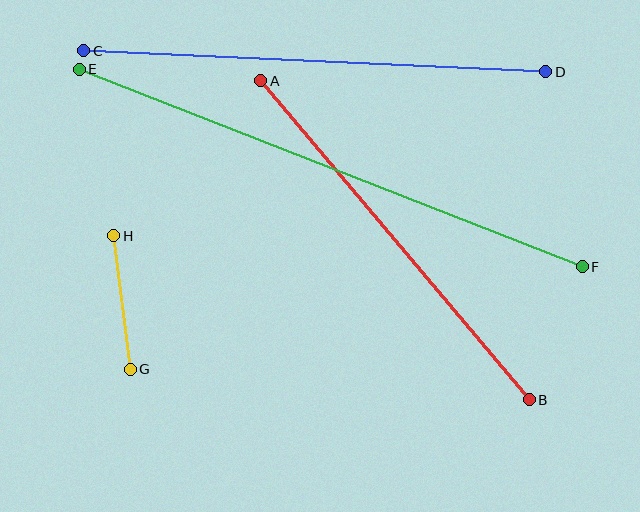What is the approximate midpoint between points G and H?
The midpoint is at approximately (122, 303) pixels.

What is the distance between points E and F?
The distance is approximately 540 pixels.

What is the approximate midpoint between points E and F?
The midpoint is at approximately (331, 168) pixels.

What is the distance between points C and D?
The distance is approximately 462 pixels.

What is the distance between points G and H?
The distance is approximately 135 pixels.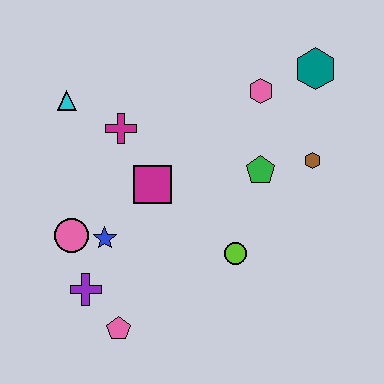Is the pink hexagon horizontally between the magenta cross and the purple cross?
No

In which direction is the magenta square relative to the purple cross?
The magenta square is above the purple cross.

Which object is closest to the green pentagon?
The brown hexagon is closest to the green pentagon.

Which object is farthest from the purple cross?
The teal hexagon is farthest from the purple cross.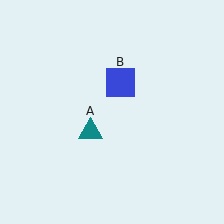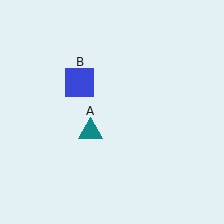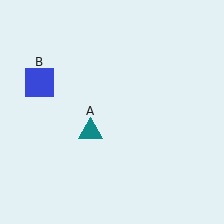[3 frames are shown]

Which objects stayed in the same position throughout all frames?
Teal triangle (object A) remained stationary.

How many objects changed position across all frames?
1 object changed position: blue square (object B).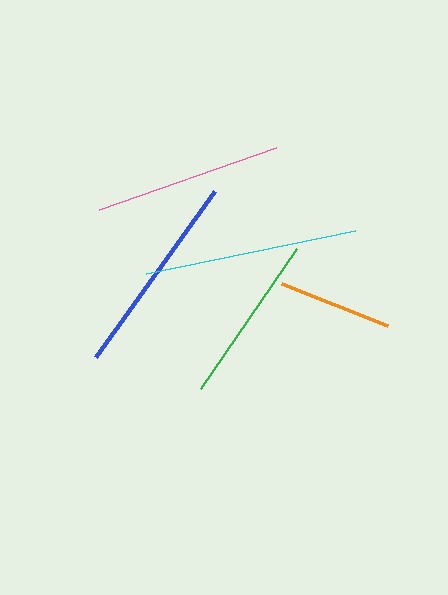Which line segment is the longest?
The cyan line is the longest at approximately 214 pixels.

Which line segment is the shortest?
The orange line is the shortest at approximately 114 pixels.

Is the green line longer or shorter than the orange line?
The green line is longer than the orange line.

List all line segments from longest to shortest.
From longest to shortest: cyan, blue, pink, green, orange.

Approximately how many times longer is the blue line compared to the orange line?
The blue line is approximately 1.8 times the length of the orange line.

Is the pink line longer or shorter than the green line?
The pink line is longer than the green line.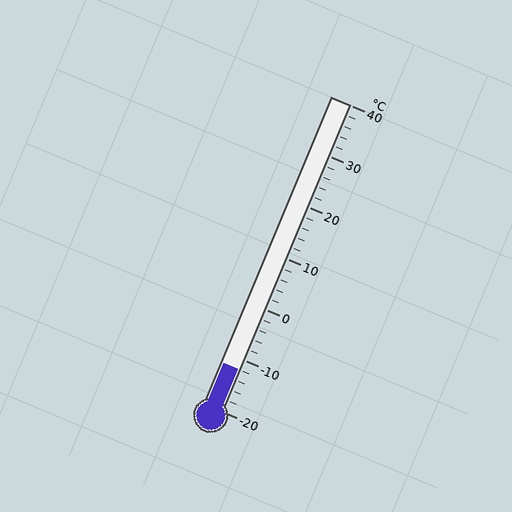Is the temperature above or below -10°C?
The temperature is below -10°C.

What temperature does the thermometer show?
The thermometer shows approximately -12°C.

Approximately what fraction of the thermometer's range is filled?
The thermometer is filled to approximately 15% of its range.